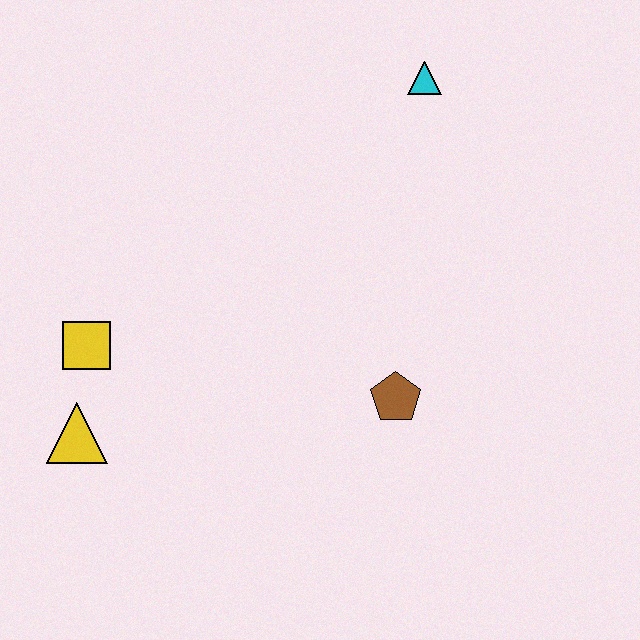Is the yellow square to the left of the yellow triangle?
No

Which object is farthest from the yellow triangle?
The cyan triangle is farthest from the yellow triangle.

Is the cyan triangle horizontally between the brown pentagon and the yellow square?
No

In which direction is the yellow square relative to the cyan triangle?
The yellow square is to the left of the cyan triangle.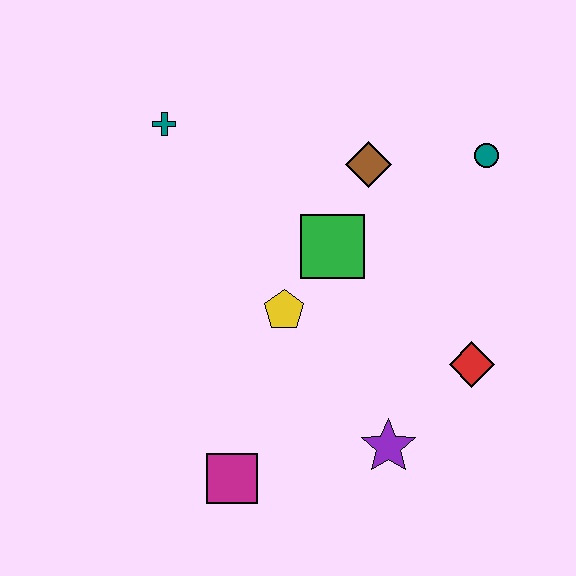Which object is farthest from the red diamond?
The teal cross is farthest from the red diamond.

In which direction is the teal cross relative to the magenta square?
The teal cross is above the magenta square.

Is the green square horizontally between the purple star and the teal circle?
No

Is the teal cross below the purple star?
No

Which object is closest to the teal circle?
The brown diamond is closest to the teal circle.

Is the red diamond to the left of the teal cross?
No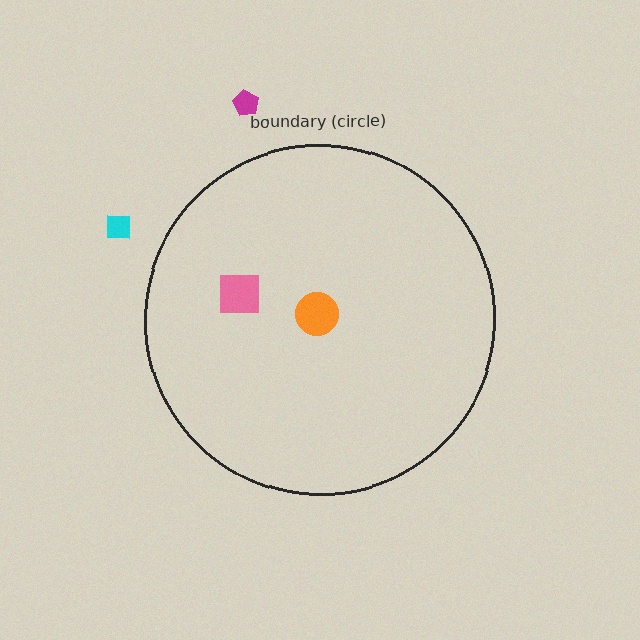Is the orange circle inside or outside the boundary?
Inside.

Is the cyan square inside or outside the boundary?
Outside.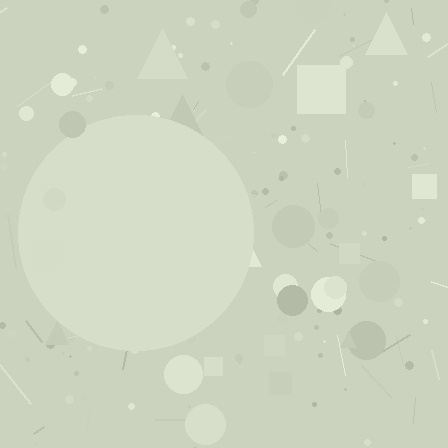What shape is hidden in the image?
A circle is hidden in the image.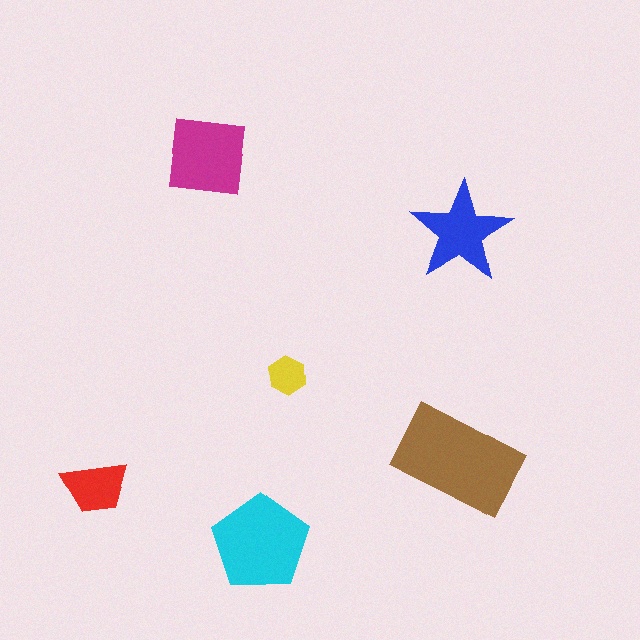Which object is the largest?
The brown rectangle.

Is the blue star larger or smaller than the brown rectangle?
Smaller.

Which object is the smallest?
The yellow hexagon.